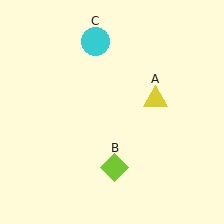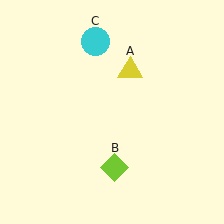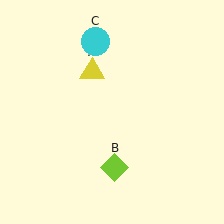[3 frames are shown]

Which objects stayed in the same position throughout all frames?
Lime diamond (object B) and cyan circle (object C) remained stationary.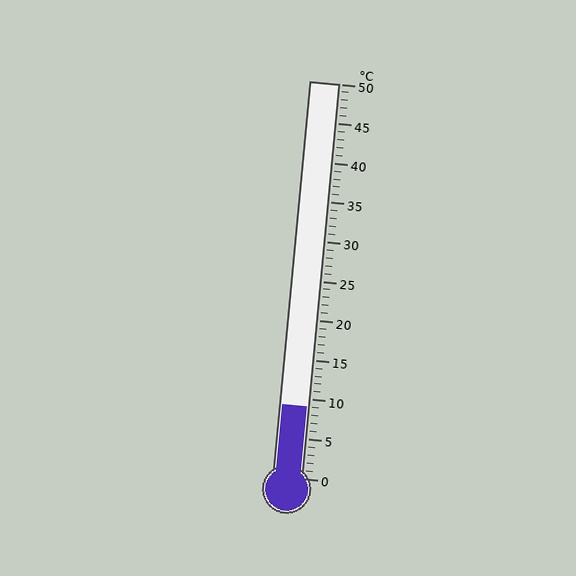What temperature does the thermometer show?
The thermometer shows approximately 9°C.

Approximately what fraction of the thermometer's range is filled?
The thermometer is filled to approximately 20% of its range.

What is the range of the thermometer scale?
The thermometer scale ranges from 0°C to 50°C.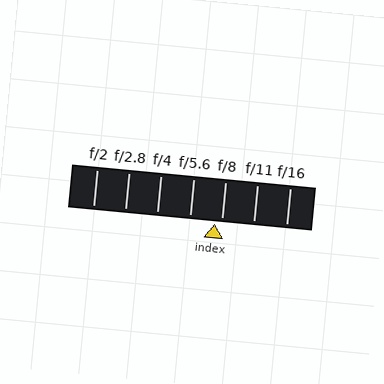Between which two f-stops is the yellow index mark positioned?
The index mark is between f/5.6 and f/8.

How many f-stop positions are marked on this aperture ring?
There are 7 f-stop positions marked.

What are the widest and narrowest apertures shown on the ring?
The widest aperture shown is f/2 and the narrowest is f/16.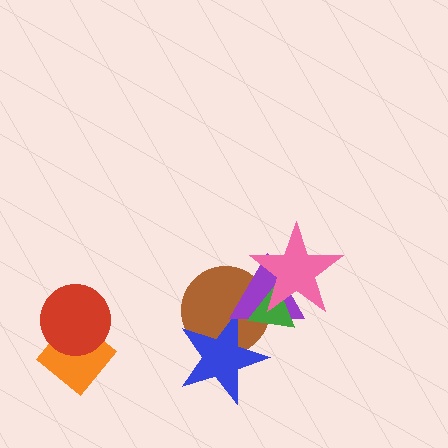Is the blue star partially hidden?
Yes, it is partially covered by another shape.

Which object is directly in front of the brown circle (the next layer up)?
The blue star is directly in front of the brown circle.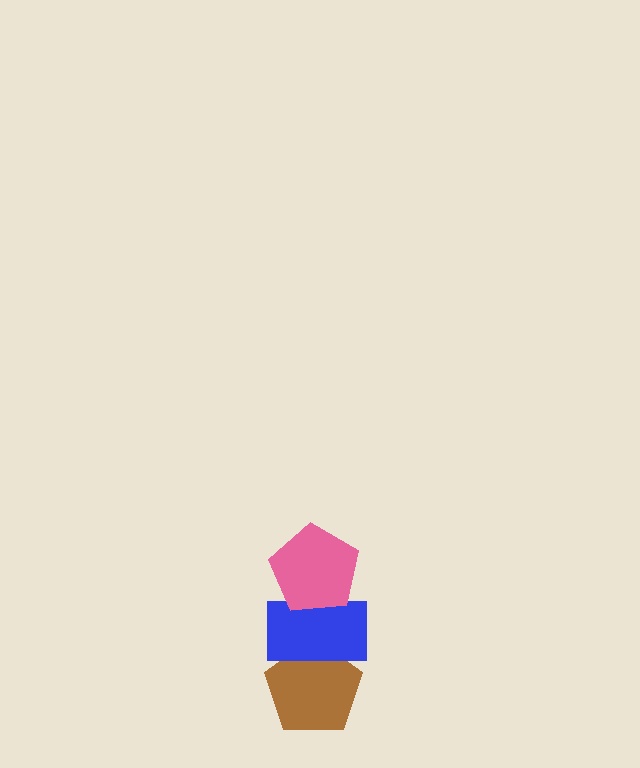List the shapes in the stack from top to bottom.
From top to bottom: the pink pentagon, the blue rectangle, the brown pentagon.